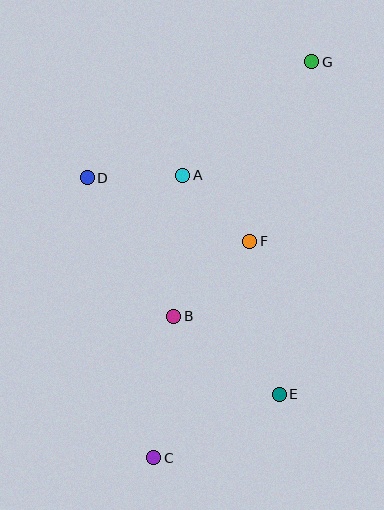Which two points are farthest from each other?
Points C and G are farthest from each other.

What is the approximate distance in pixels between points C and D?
The distance between C and D is approximately 288 pixels.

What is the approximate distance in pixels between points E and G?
The distance between E and G is approximately 334 pixels.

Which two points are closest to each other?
Points A and F are closest to each other.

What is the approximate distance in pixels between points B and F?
The distance between B and F is approximately 107 pixels.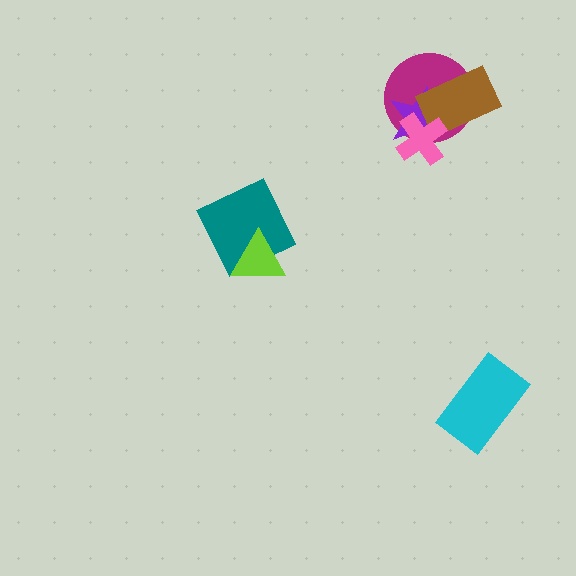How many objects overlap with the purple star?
3 objects overlap with the purple star.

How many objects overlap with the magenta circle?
3 objects overlap with the magenta circle.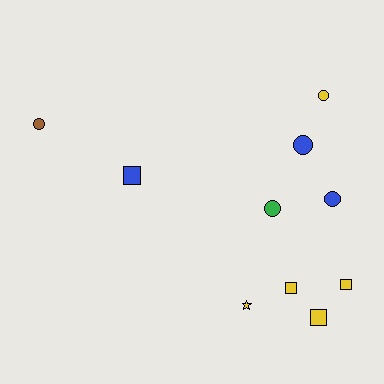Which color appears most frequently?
Yellow, with 5 objects.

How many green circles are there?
There is 1 green circle.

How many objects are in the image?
There are 10 objects.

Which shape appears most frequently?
Circle, with 5 objects.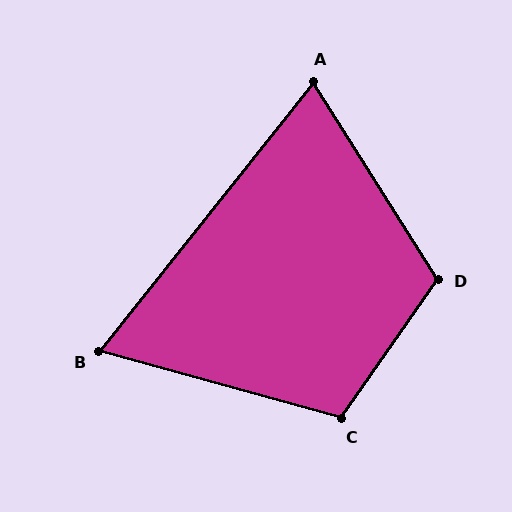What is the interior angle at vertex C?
Approximately 109 degrees (obtuse).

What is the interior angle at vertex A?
Approximately 71 degrees (acute).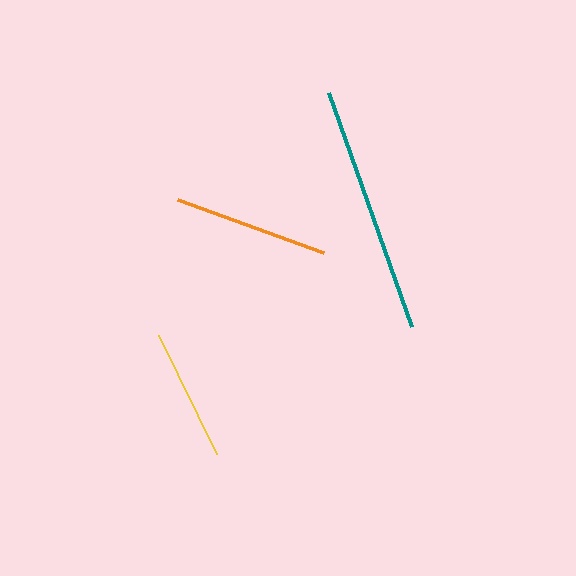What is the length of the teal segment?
The teal segment is approximately 248 pixels long.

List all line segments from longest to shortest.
From longest to shortest: teal, orange, yellow.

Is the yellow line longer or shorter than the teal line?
The teal line is longer than the yellow line.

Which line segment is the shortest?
The yellow line is the shortest at approximately 132 pixels.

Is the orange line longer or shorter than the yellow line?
The orange line is longer than the yellow line.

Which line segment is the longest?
The teal line is the longest at approximately 248 pixels.